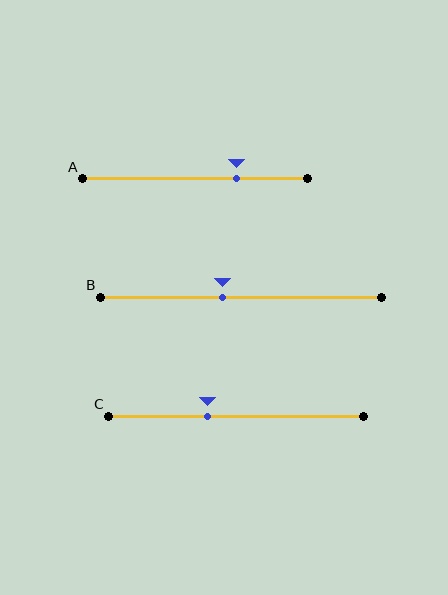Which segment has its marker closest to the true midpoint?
Segment B has its marker closest to the true midpoint.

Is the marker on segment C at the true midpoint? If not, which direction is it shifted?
No, the marker on segment C is shifted to the left by about 11% of the segment length.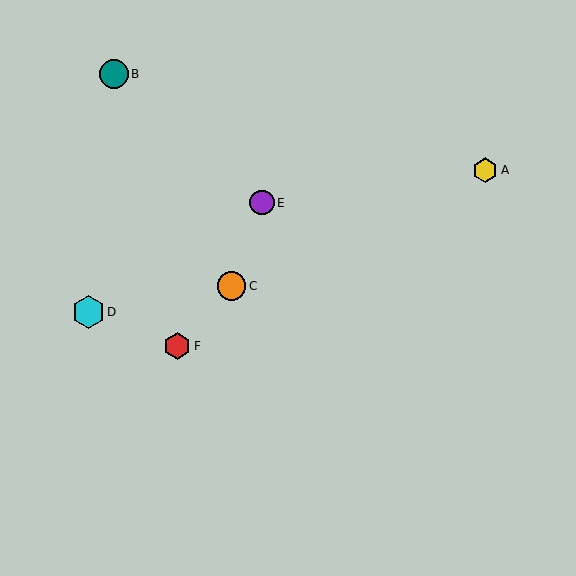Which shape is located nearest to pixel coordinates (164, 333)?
The red hexagon (labeled F) at (177, 346) is nearest to that location.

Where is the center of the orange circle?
The center of the orange circle is at (232, 286).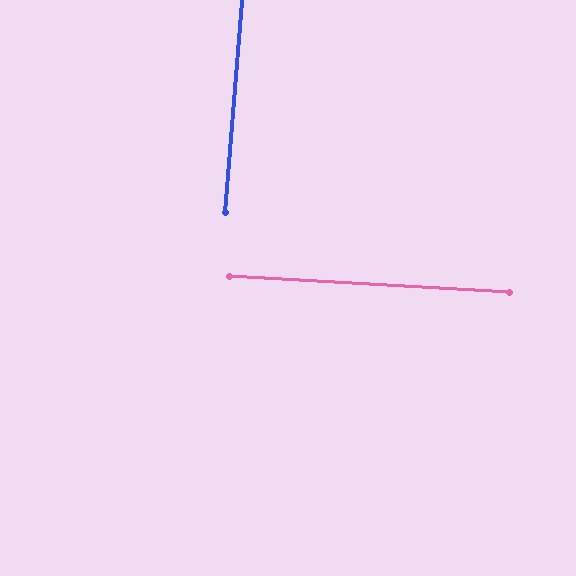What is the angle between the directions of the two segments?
Approximately 89 degrees.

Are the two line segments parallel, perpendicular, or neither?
Perpendicular — they meet at approximately 89°.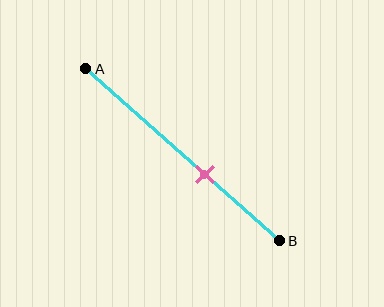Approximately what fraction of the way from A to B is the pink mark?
The pink mark is approximately 60% of the way from A to B.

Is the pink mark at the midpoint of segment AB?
No, the mark is at about 60% from A, not at the 50% midpoint.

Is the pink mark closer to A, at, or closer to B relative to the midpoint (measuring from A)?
The pink mark is closer to point B than the midpoint of segment AB.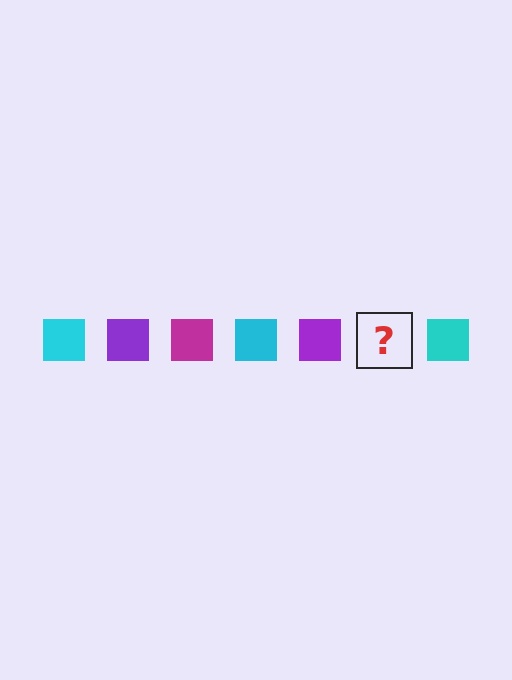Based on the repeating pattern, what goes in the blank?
The blank should be a magenta square.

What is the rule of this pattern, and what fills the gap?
The rule is that the pattern cycles through cyan, purple, magenta squares. The gap should be filled with a magenta square.